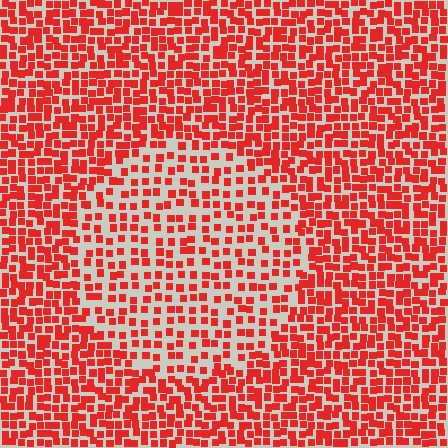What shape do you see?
I see a circle.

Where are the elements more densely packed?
The elements are more densely packed outside the circle boundary.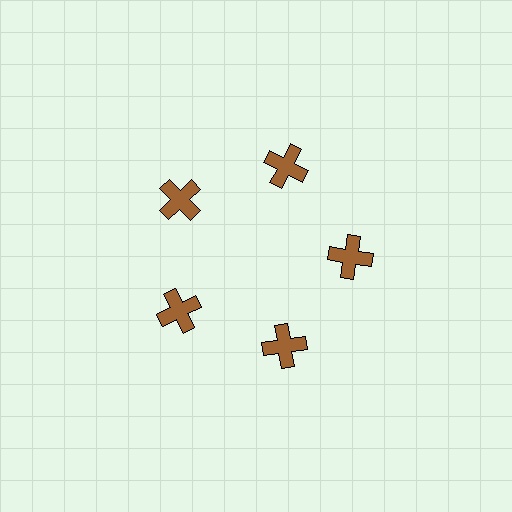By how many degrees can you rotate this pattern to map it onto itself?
The pattern maps onto itself every 72 degrees of rotation.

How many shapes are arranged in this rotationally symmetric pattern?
There are 5 shapes, arranged in 5 groups of 1.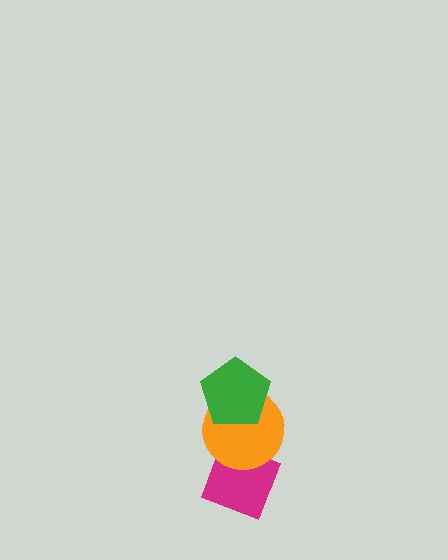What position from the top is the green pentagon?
The green pentagon is 1st from the top.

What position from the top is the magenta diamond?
The magenta diamond is 3rd from the top.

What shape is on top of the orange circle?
The green pentagon is on top of the orange circle.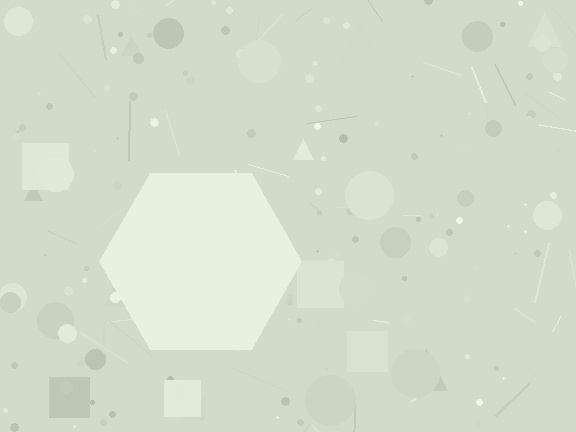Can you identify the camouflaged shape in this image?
The camouflaged shape is a hexagon.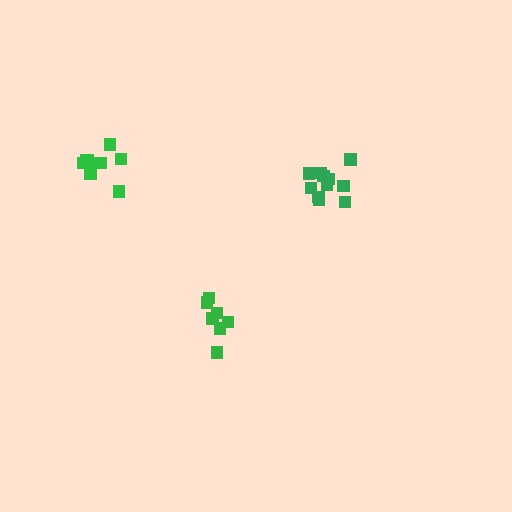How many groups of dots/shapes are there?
There are 3 groups.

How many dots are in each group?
Group 1: 8 dots, Group 2: 11 dots, Group 3: 7 dots (26 total).